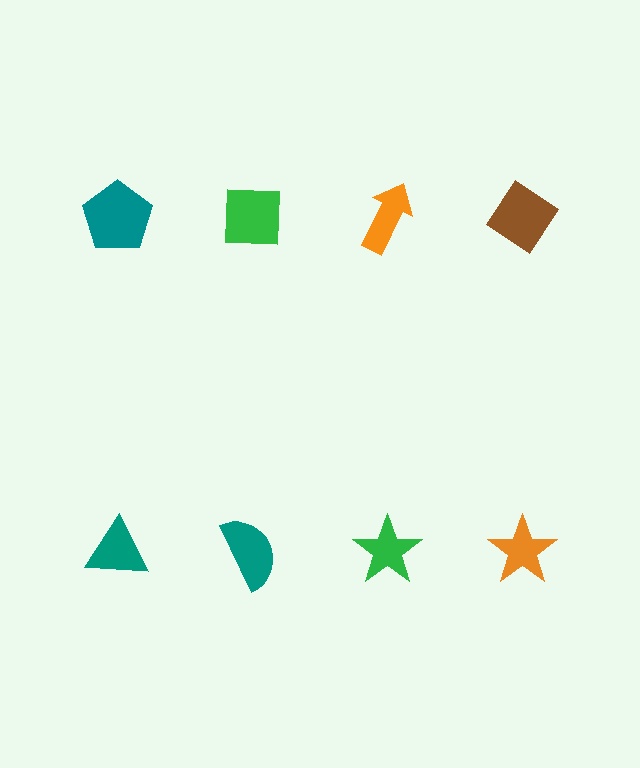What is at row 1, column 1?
A teal pentagon.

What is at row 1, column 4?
A brown diamond.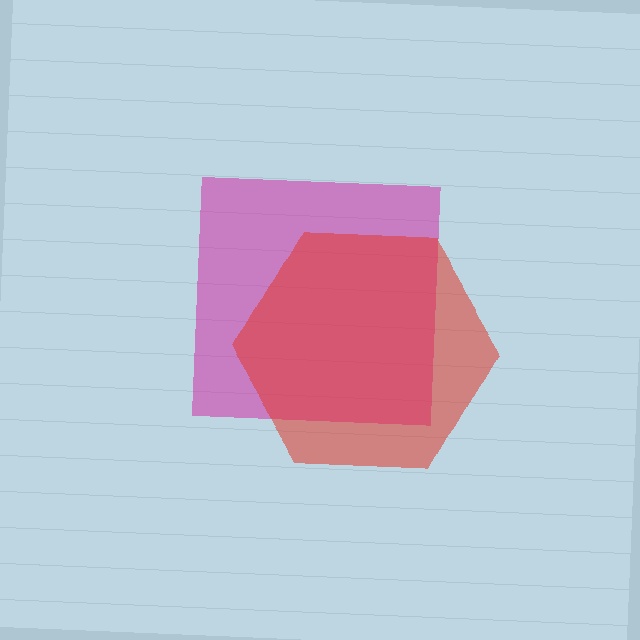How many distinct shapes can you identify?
There are 2 distinct shapes: a magenta square, a red hexagon.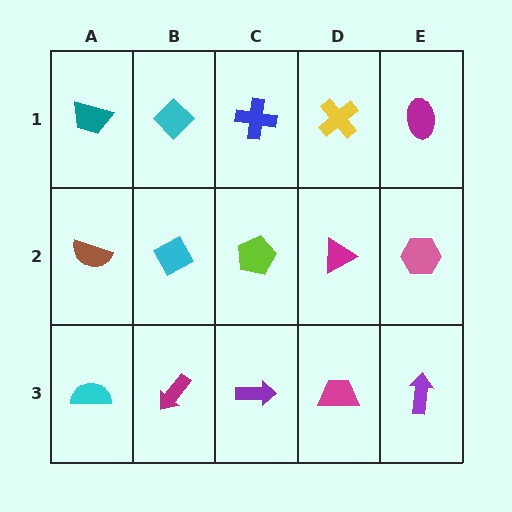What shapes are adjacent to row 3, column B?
A cyan diamond (row 2, column B), a cyan semicircle (row 3, column A), a purple arrow (row 3, column C).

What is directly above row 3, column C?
A lime pentagon.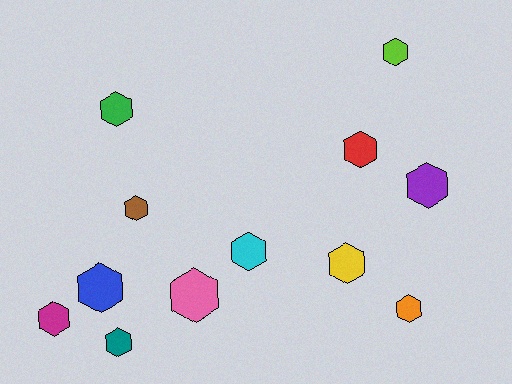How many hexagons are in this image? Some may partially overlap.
There are 12 hexagons.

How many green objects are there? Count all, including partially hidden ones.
There is 1 green object.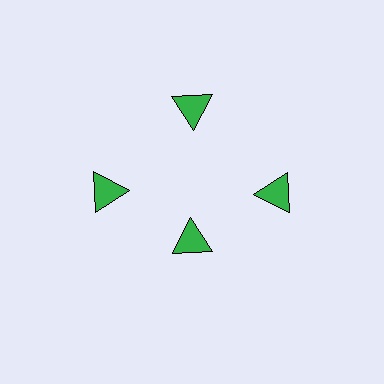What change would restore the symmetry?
The symmetry would be restored by moving it outward, back onto the ring so that all 4 triangles sit at equal angles and equal distance from the center.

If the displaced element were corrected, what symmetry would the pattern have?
It would have 4-fold rotational symmetry — the pattern would map onto itself every 90 degrees.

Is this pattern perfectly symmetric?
No. The 4 green triangles are arranged in a ring, but one element near the 6 o'clock position is pulled inward toward the center, breaking the 4-fold rotational symmetry.